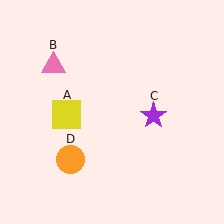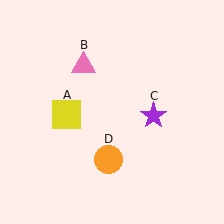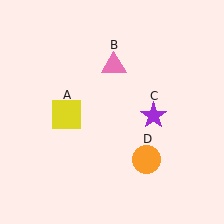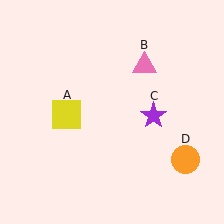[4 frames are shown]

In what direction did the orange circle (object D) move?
The orange circle (object D) moved right.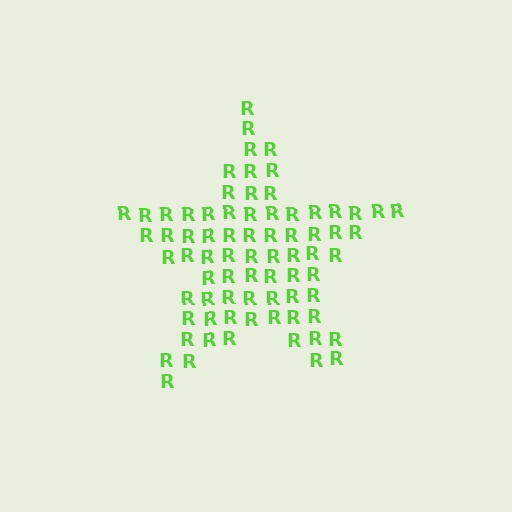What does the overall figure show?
The overall figure shows a star.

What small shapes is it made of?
It is made of small letter R's.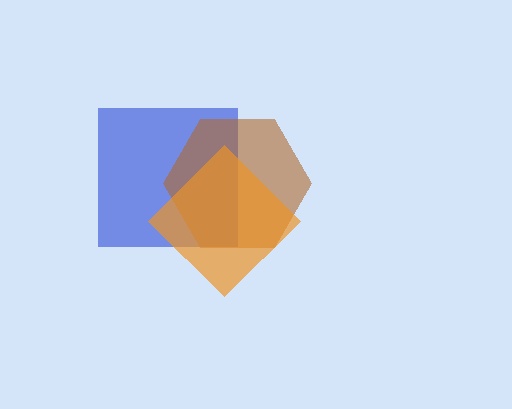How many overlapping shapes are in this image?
There are 3 overlapping shapes in the image.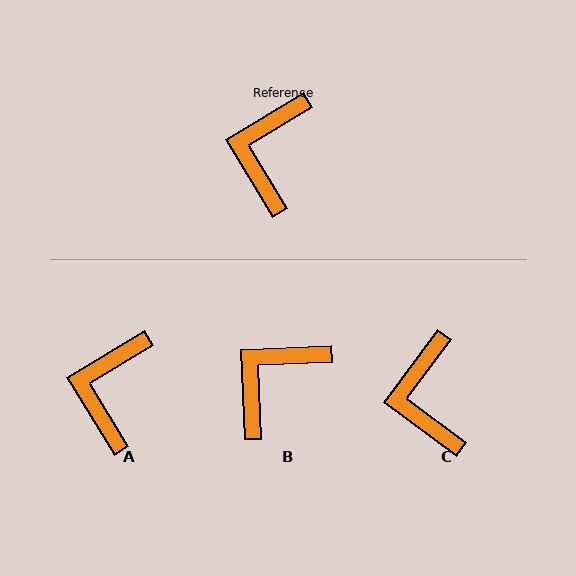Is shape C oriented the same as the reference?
No, it is off by about 22 degrees.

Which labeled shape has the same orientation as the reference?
A.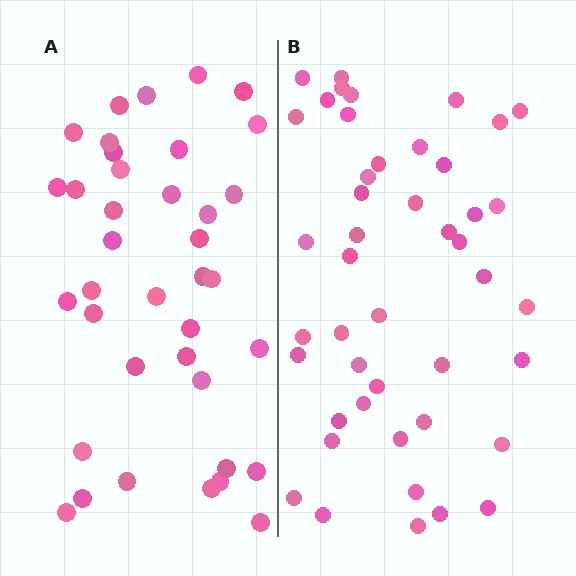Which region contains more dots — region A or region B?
Region B (the right region) has more dots.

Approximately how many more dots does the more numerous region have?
Region B has roughly 8 or so more dots than region A.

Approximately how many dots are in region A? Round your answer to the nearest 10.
About 40 dots. (The exact count is 38, which rounds to 40.)